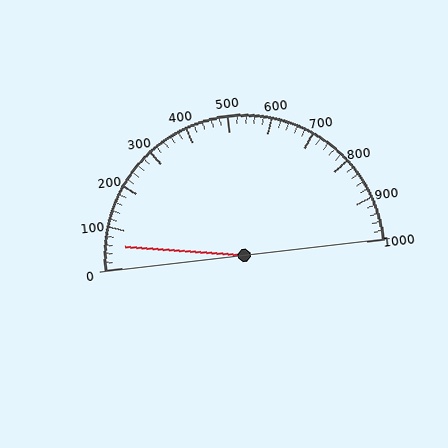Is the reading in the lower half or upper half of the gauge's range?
The reading is in the lower half of the range (0 to 1000).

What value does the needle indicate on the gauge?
The needle indicates approximately 60.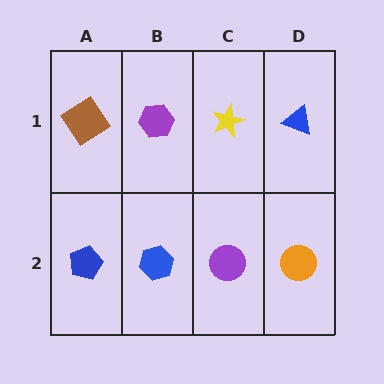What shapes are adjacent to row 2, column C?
A yellow star (row 1, column C), a blue hexagon (row 2, column B), an orange circle (row 2, column D).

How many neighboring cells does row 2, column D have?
2.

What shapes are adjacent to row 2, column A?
A brown diamond (row 1, column A), a blue hexagon (row 2, column B).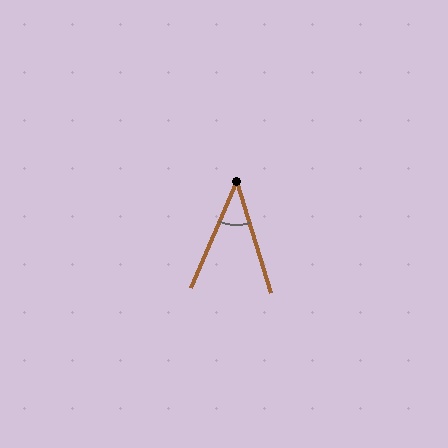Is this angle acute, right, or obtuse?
It is acute.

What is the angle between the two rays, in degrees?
Approximately 40 degrees.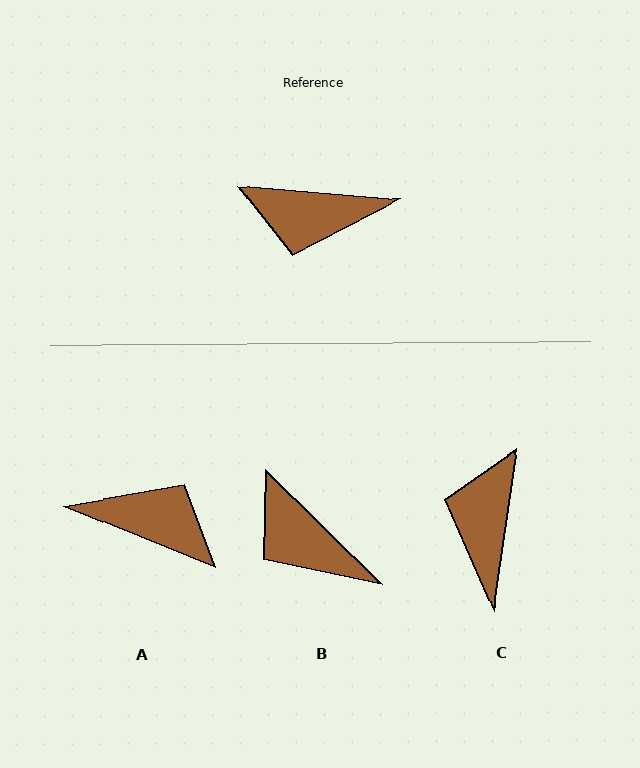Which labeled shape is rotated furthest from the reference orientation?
A, about 162 degrees away.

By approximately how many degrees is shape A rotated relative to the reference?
Approximately 162 degrees counter-clockwise.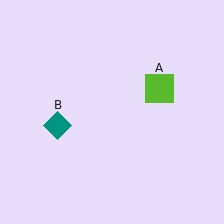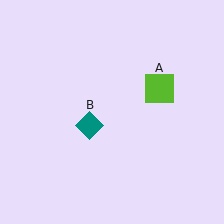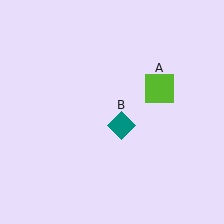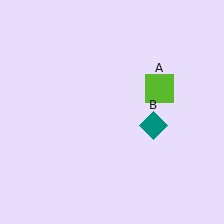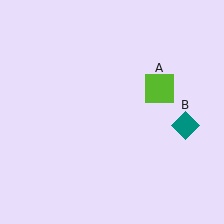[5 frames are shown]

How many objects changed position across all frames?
1 object changed position: teal diamond (object B).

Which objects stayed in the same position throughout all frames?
Lime square (object A) remained stationary.